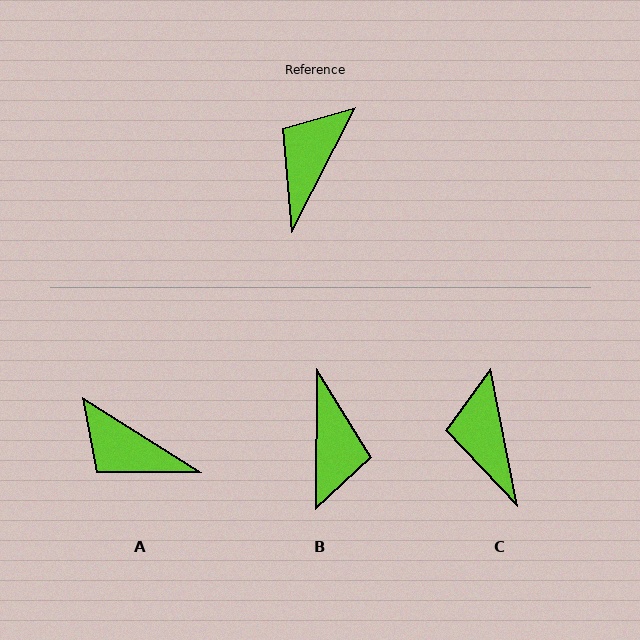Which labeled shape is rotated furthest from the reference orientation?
B, about 153 degrees away.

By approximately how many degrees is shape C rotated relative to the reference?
Approximately 38 degrees counter-clockwise.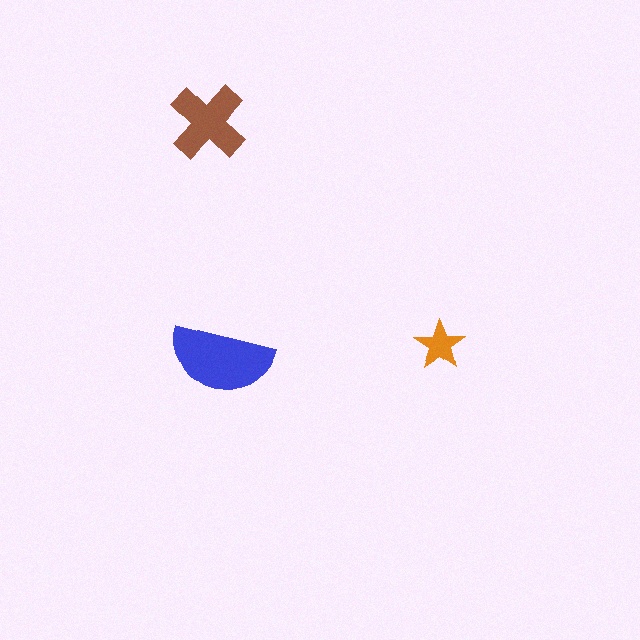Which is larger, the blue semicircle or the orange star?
The blue semicircle.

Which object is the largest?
The blue semicircle.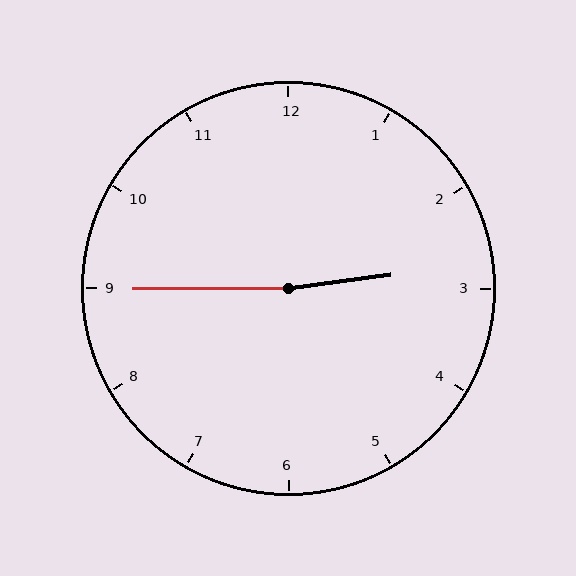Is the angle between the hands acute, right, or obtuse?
It is obtuse.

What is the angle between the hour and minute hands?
Approximately 172 degrees.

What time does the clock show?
2:45.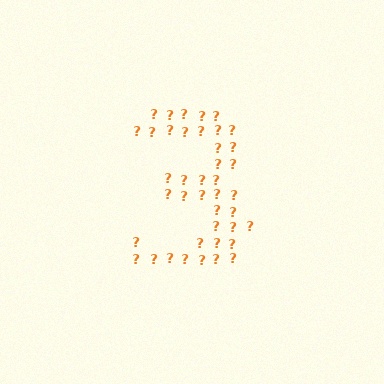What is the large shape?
The large shape is the digit 3.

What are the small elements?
The small elements are question marks.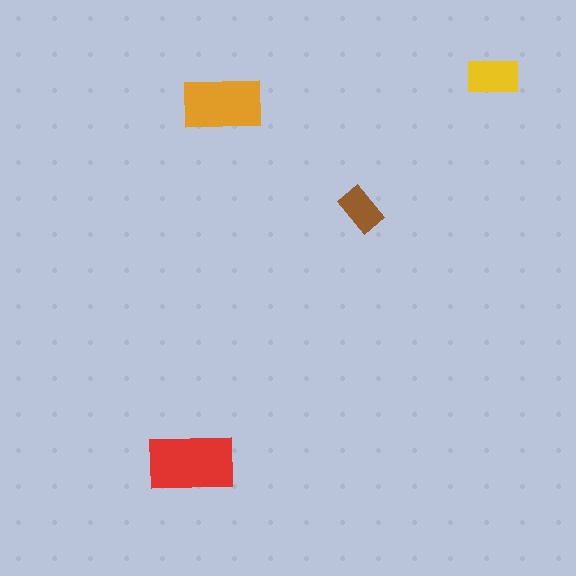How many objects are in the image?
There are 4 objects in the image.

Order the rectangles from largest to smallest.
the red one, the orange one, the yellow one, the brown one.